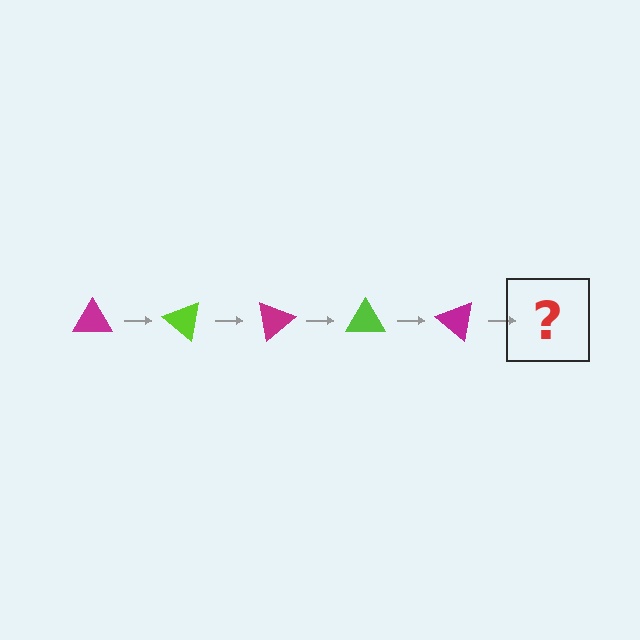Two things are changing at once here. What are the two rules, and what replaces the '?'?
The two rules are that it rotates 40 degrees each step and the color cycles through magenta and lime. The '?' should be a lime triangle, rotated 200 degrees from the start.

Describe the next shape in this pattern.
It should be a lime triangle, rotated 200 degrees from the start.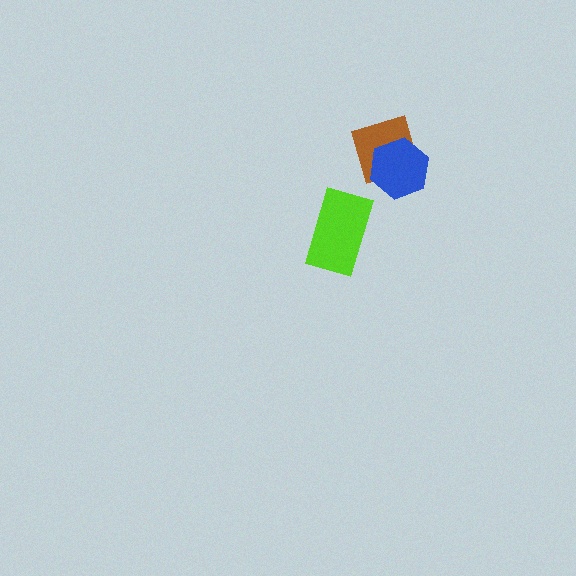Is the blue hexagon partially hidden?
No, no other shape covers it.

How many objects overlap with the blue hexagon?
1 object overlaps with the blue hexagon.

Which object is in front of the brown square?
The blue hexagon is in front of the brown square.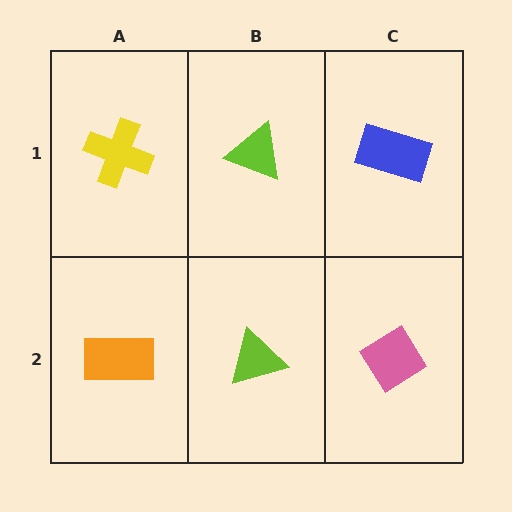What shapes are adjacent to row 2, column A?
A yellow cross (row 1, column A), a lime triangle (row 2, column B).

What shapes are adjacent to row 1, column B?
A lime triangle (row 2, column B), a yellow cross (row 1, column A), a blue rectangle (row 1, column C).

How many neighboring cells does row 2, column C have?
2.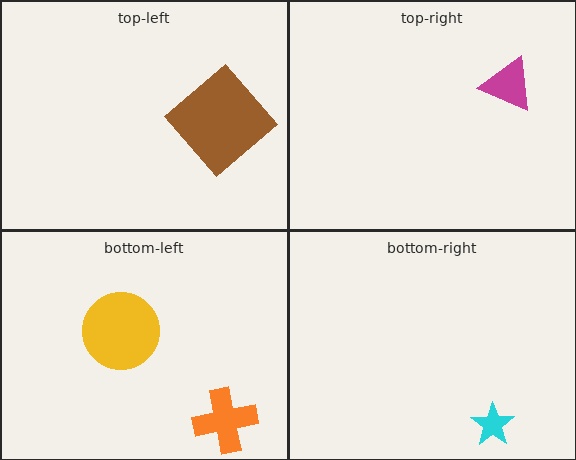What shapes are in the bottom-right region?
The cyan star.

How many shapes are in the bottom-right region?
1.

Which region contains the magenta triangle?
The top-right region.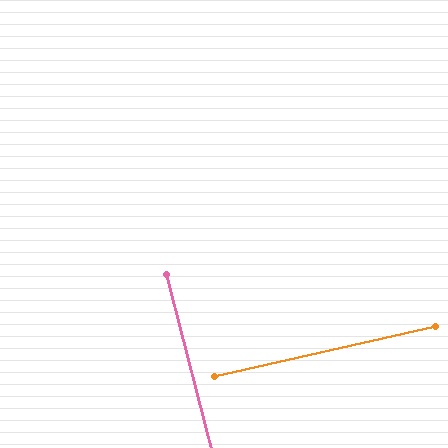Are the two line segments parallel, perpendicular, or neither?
Perpendicular — they meet at approximately 88°.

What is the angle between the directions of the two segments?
Approximately 88 degrees.